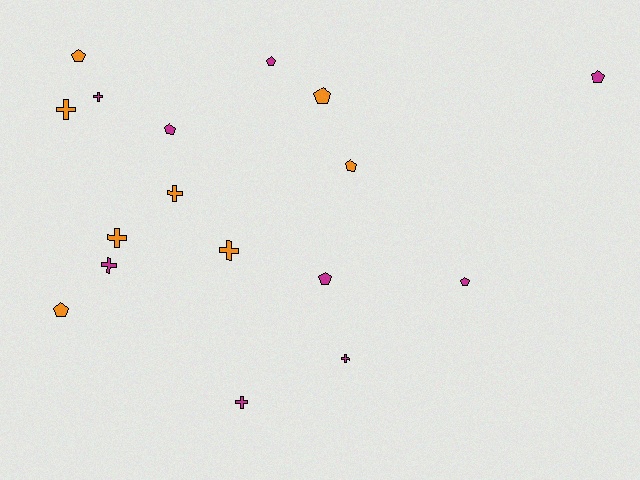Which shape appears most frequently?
Pentagon, with 9 objects.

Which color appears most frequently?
Magenta, with 9 objects.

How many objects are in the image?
There are 17 objects.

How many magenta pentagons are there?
There are 5 magenta pentagons.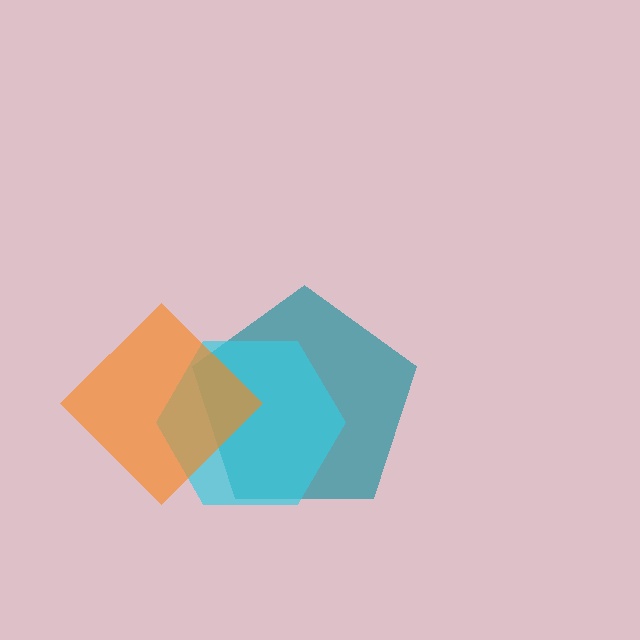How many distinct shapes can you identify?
There are 3 distinct shapes: a teal pentagon, a cyan hexagon, an orange diamond.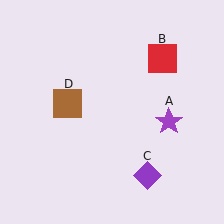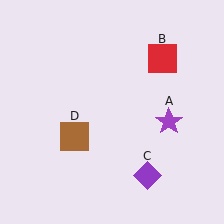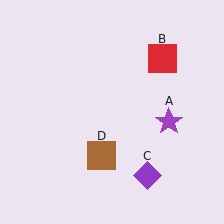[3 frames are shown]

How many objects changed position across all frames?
1 object changed position: brown square (object D).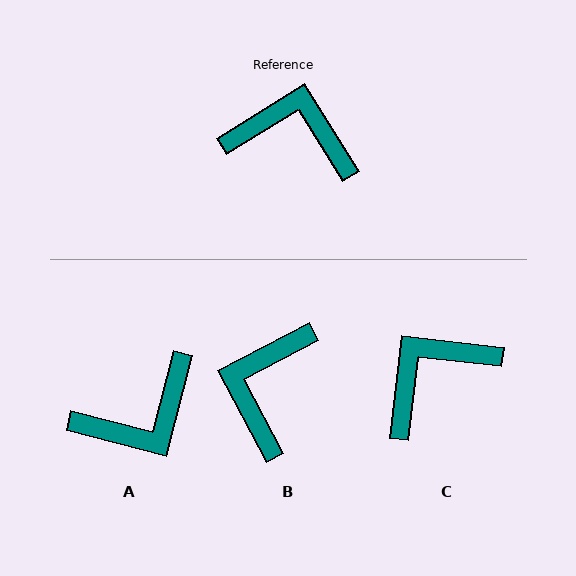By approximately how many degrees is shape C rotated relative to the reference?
Approximately 52 degrees counter-clockwise.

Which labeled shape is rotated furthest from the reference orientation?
A, about 136 degrees away.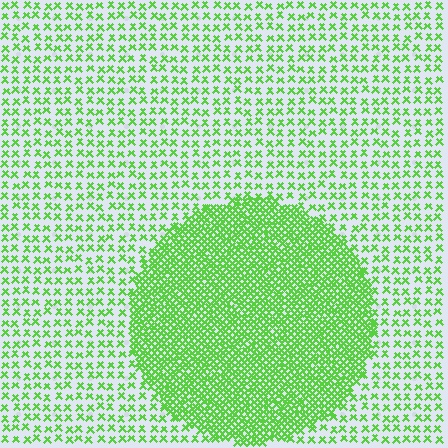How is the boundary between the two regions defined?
The boundary is defined by a change in element density (approximately 2.9x ratio). All elements are the same color, size, and shape.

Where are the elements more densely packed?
The elements are more densely packed inside the circle boundary.